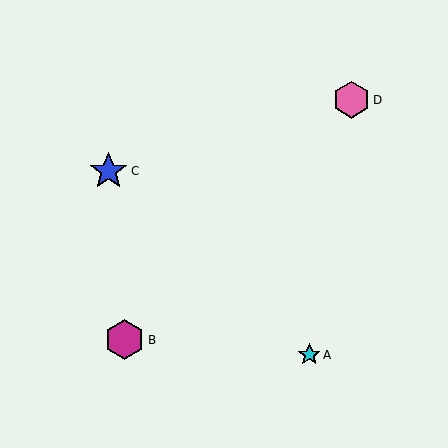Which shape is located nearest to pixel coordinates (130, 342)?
The magenta hexagon (labeled B) at (125, 340) is nearest to that location.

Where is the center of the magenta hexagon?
The center of the magenta hexagon is at (125, 340).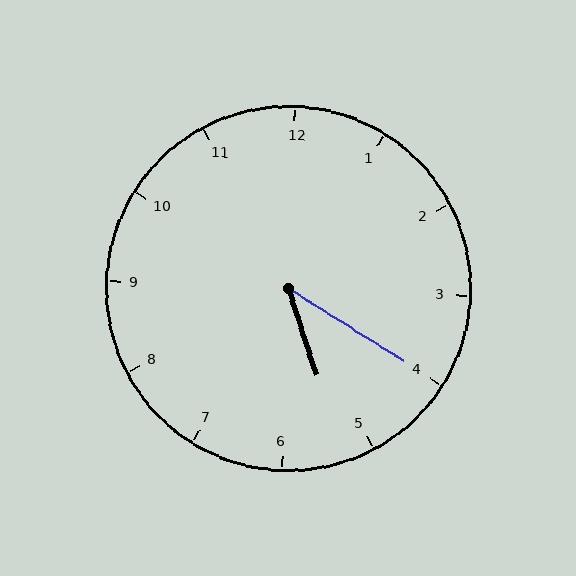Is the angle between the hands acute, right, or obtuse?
It is acute.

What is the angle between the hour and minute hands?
Approximately 40 degrees.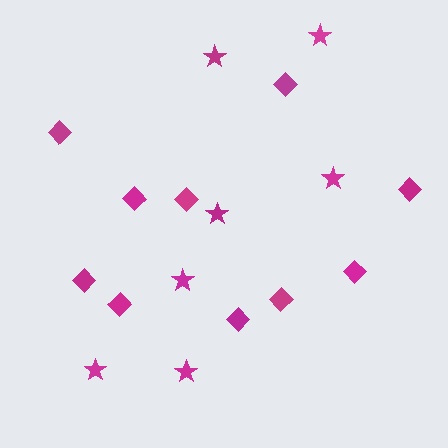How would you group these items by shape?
There are 2 groups: one group of stars (7) and one group of diamonds (10).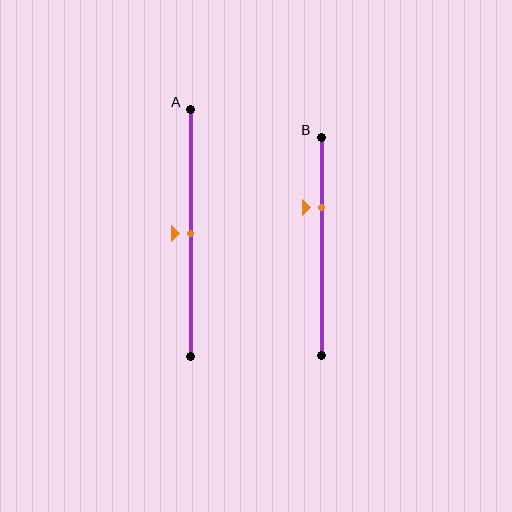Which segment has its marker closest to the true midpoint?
Segment A has its marker closest to the true midpoint.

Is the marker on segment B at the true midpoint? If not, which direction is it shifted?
No, the marker on segment B is shifted upward by about 18% of the segment length.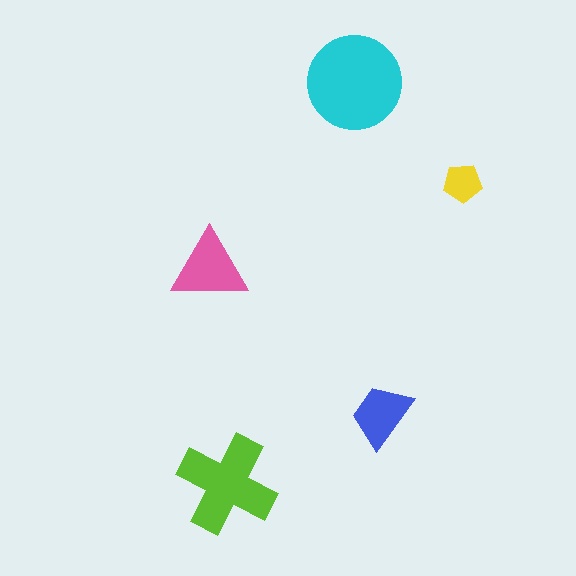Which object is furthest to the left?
The pink triangle is leftmost.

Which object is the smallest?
The yellow pentagon.